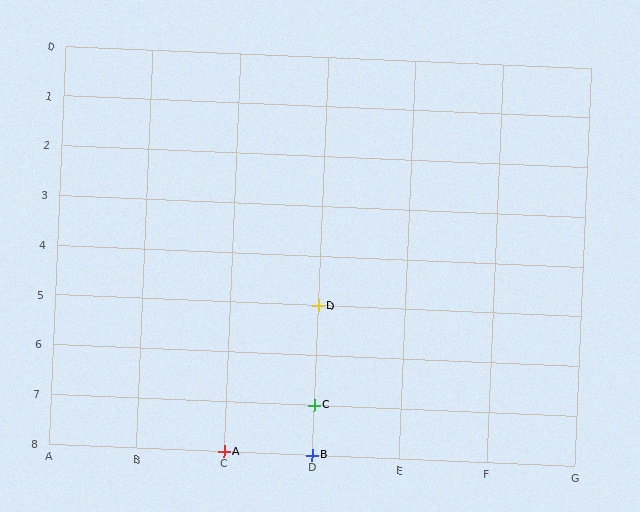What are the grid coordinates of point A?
Point A is at grid coordinates (C, 8).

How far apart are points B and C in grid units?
Points B and C are 1 row apart.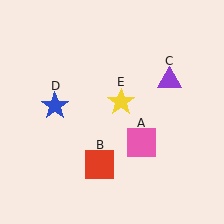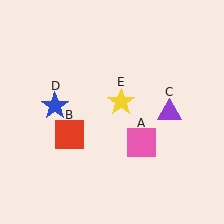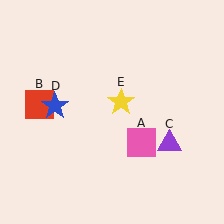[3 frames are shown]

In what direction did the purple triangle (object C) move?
The purple triangle (object C) moved down.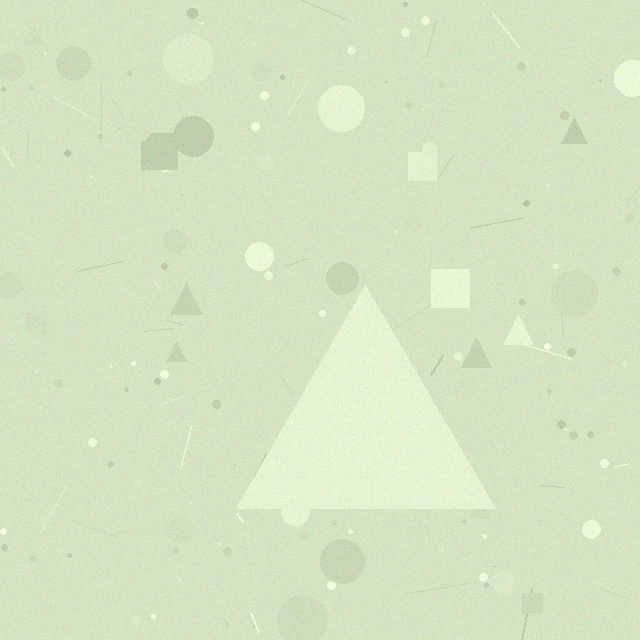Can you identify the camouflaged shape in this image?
The camouflaged shape is a triangle.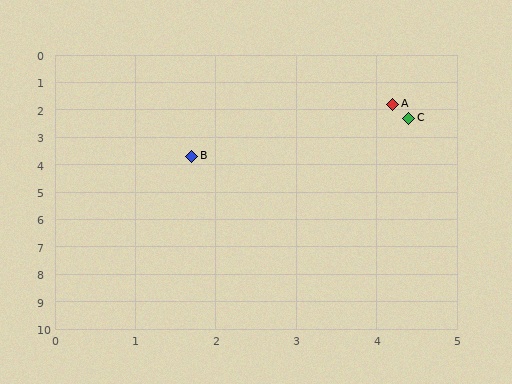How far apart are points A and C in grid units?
Points A and C are about 0.5 grid units apart.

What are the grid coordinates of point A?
Point A is at approximately (4.2, 1.8).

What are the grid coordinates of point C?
Point C is at approximately (4.4, 2.3).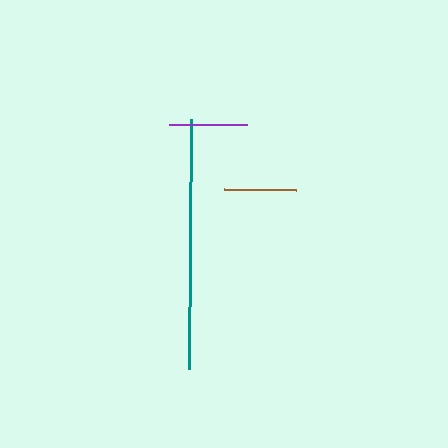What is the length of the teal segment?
The teal segment is approximately 250 pixels long.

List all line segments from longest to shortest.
From longest to shortest: teal, purple, brown.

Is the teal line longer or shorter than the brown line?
The teal line is longer than the brown line.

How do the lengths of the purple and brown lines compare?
The purple and brown lines are approximately the same length.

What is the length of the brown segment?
The brown segment is approximately 72 pixels long.